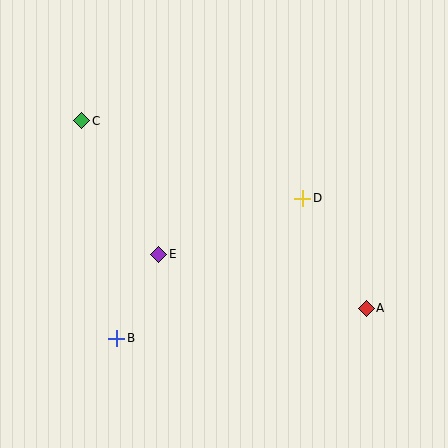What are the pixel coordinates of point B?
Point B is at (117, 338).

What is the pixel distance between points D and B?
The distance between D and B is 233 pixels.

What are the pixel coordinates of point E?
Point E is at (159, 254).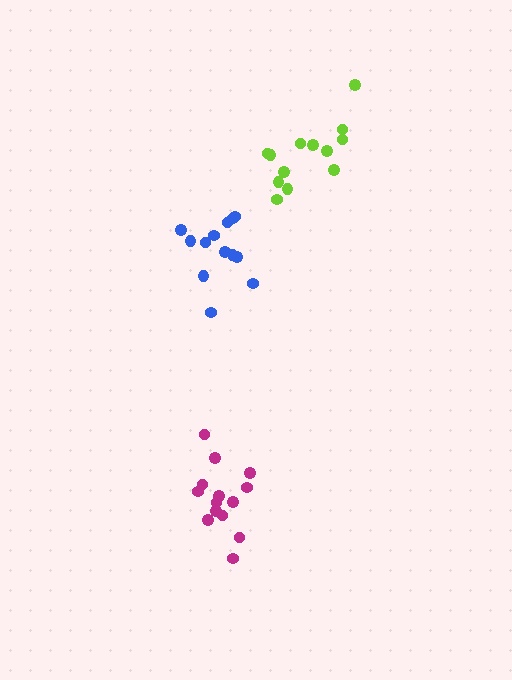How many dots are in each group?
Group 1: 13 dots, Group 2: 14 dots, Group 3: 13 dots (40 total).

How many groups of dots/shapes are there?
There are 3 groups.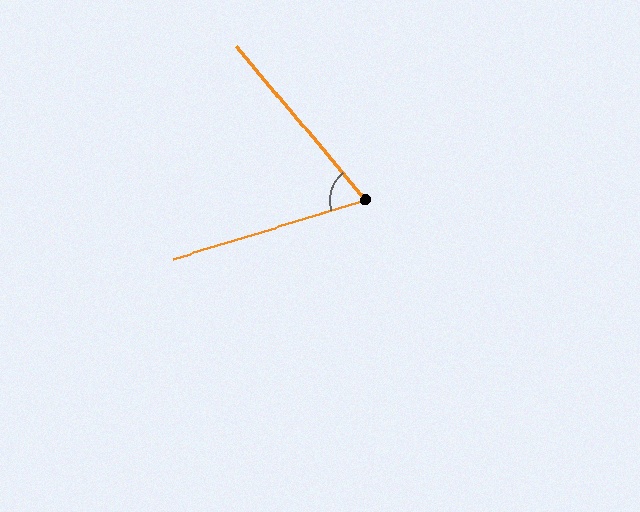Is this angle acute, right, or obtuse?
It is acute.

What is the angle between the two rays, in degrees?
Approximately 67 degrees.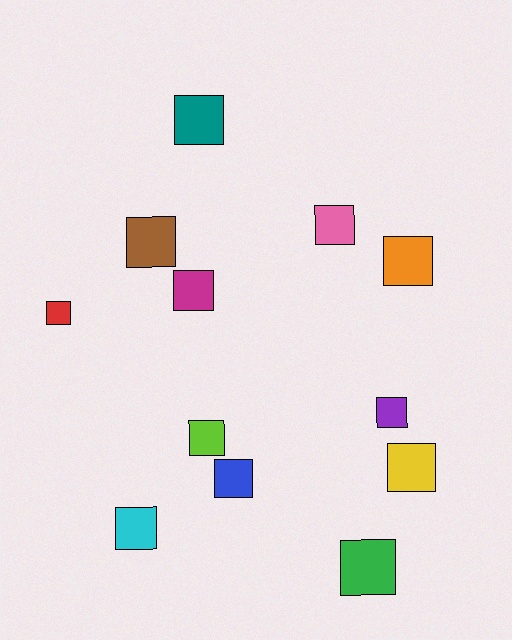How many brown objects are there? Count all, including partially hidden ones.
There is 1 brown object.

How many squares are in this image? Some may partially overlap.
There are 12 squares.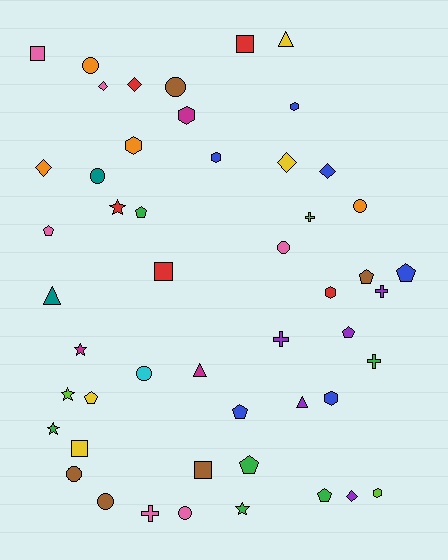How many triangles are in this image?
There are 4 triangles.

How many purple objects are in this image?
There are 5 purple objects.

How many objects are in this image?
There are 50 objects.